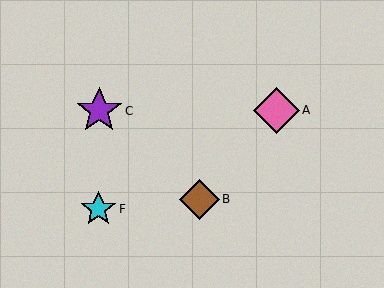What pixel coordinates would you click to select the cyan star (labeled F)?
Click at (98, 209) to select the cyan star F.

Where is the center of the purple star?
The center of the purple star is at (99, 111).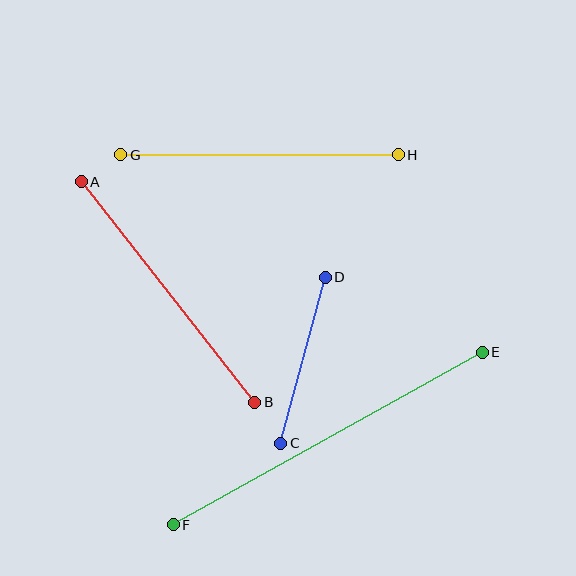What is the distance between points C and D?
The distance is approximately 172 pixels.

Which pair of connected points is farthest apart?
Points E and F are farthest apart.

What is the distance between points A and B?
The distance is approximately 281 pixels.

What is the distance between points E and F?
The distance is approximately 354 pixels.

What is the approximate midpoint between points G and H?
The midpoint is at approximately (259, 155) pixels.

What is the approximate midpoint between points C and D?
The midpoint is at approximately (303, 360) pixels.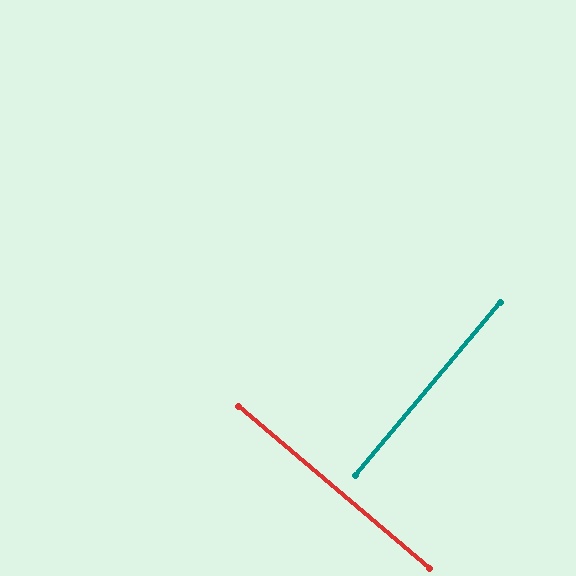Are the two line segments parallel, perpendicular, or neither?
Perpendicular — they meet at approximately 90°.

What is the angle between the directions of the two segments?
Approximately 90 degrees.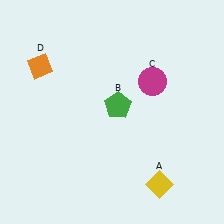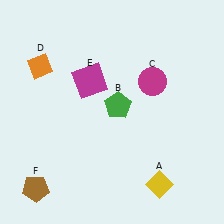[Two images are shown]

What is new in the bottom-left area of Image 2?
A brown pentagon (F) was added in the bottom-left area of Image 2.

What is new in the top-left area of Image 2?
A magenta square (E) was added in the top-left area of Image 2.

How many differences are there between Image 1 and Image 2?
There are 2 differences between the two images.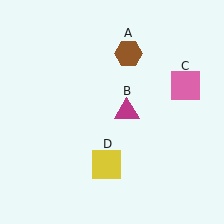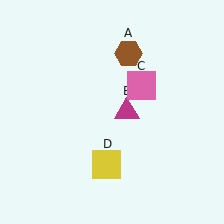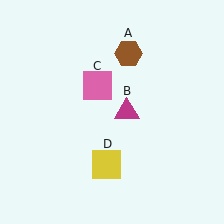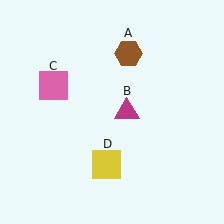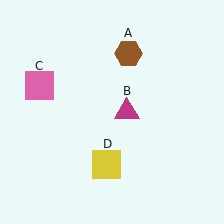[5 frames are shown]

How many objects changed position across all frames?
1 object changed position: pink square (object C).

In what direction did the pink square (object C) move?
The pink square (object C) moved left.